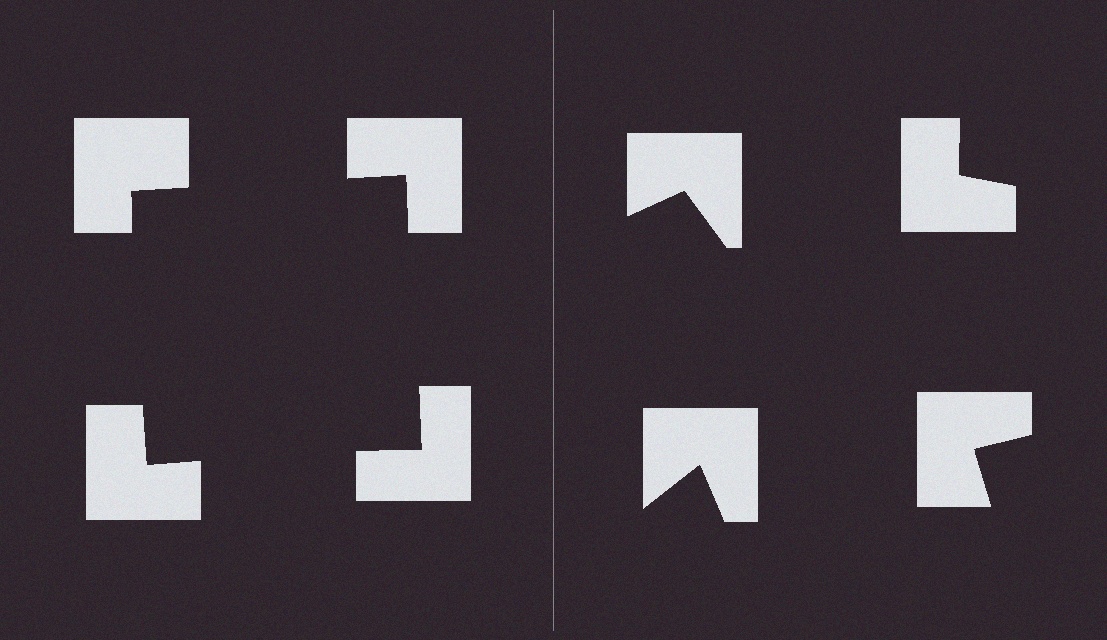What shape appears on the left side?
An illusory square.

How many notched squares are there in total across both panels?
8 — 4 on each side.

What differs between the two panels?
The notched squares are positioned identically on both sides; only the wedge orientations differ. On the left they align to a square; on the right they are misaligned.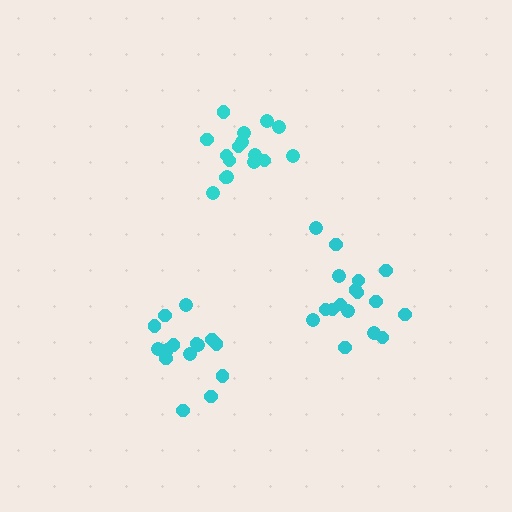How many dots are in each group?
Group 1: 16 dots, Group 2: 17 dots, Group 3: 15 dots (48 total).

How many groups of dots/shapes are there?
There are 3 groups.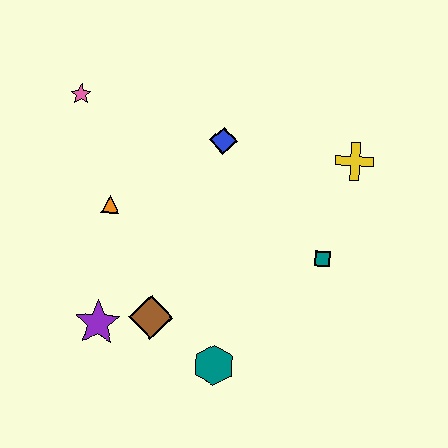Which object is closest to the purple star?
The brown diamond is closest to the purple star.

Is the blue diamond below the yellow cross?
No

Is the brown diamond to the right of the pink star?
Yes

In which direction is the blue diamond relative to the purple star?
The blue diamond is above the purple star.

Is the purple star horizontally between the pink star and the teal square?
Yes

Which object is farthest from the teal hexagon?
The pink star is farthest from the teal hexagon.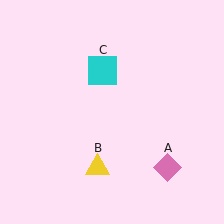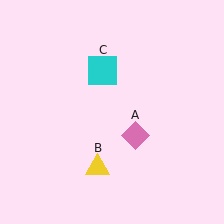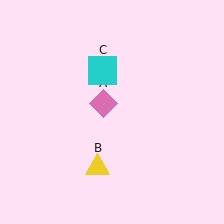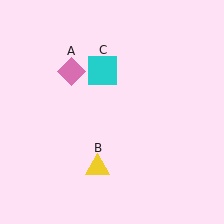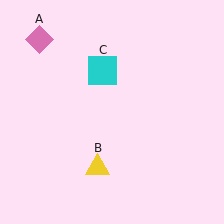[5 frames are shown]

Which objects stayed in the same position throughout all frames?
Yellow triangle (object B) and cyan square (object C) remained stationary.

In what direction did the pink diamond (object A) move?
The pink diamond (object A) moved up and to the left.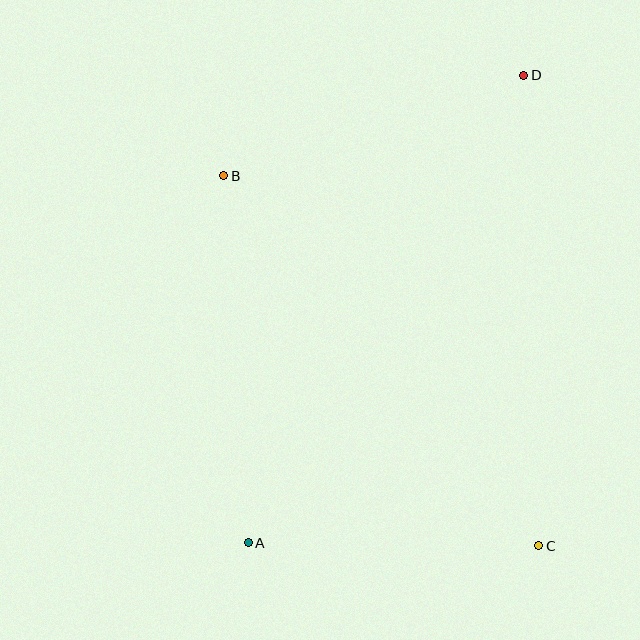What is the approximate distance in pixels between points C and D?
The distance between C and D is approximately 471 pixels.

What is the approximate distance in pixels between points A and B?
The distance between A and B is approximately 367 pixels.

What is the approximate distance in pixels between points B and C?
The distance between B and C is approximately 486 pixels.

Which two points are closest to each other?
Points A and C are closest to each other.